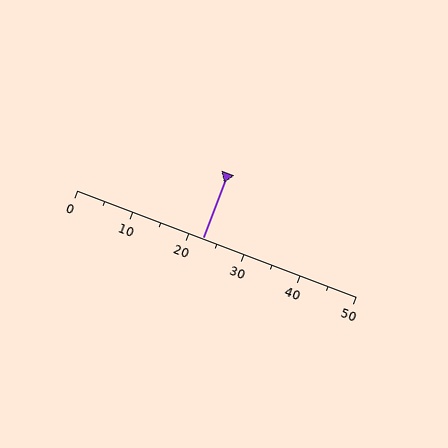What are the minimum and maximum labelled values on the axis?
The axis runs from 0 to 50.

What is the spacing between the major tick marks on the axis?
The major ticks are spaced 10 apart.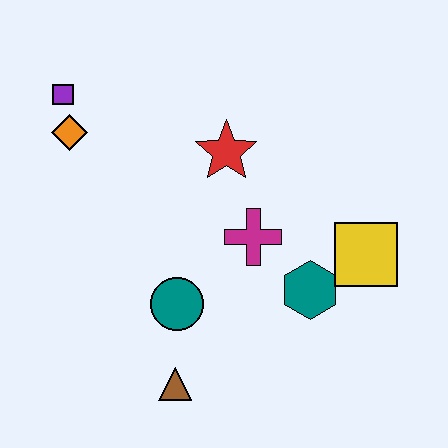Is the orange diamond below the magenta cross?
No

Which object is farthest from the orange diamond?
The yellow square is farthest from the orange diamond.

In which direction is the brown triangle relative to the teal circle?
The brown triangle is below the teal circle.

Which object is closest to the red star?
The magenta cross is closest to the red star.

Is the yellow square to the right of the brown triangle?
Yes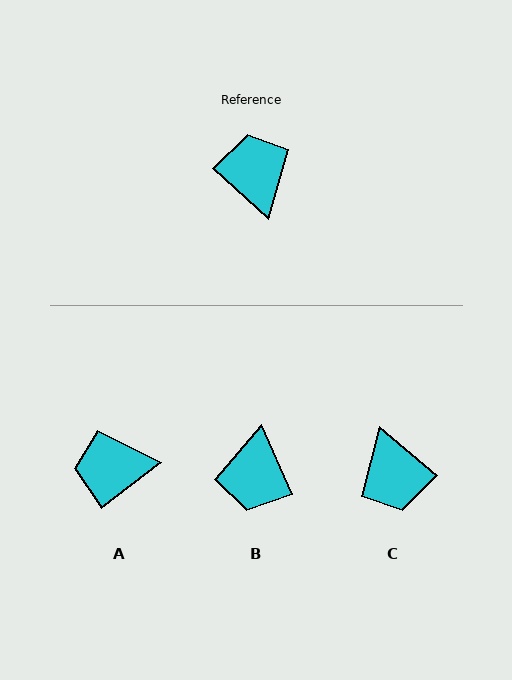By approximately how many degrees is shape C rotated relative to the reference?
Approximately 178 degrees clockwise.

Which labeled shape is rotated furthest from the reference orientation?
C, about 178 degrees away.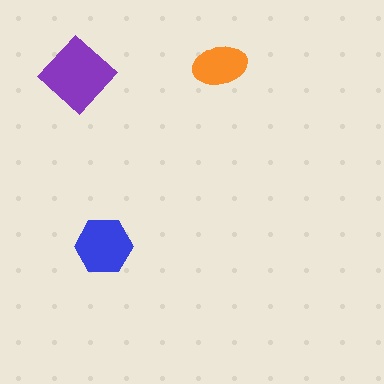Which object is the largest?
The purple diamond.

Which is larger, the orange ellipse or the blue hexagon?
The blue hexagon.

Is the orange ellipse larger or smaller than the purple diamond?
Smaller.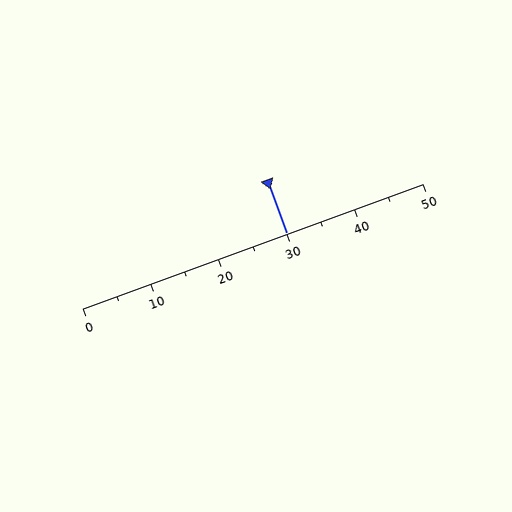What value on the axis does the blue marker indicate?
The marker indicates approximately 30.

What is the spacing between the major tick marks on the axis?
The major ticks are spaced 10 apart.